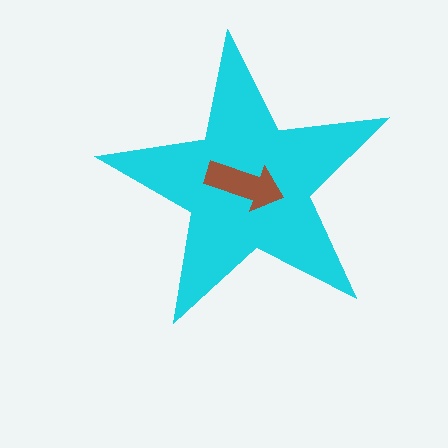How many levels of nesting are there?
2.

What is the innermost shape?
The brown arrow.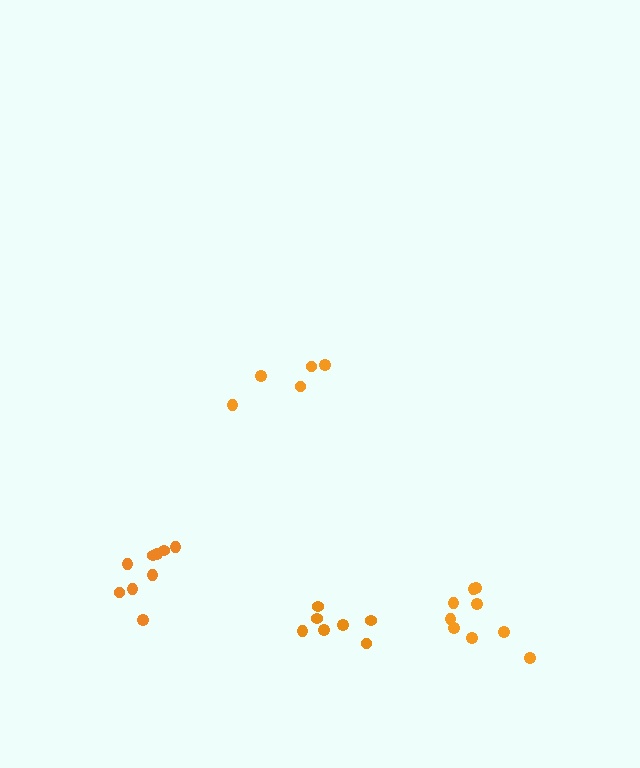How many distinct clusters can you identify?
There are 4 distinct clusters.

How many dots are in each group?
Group 1: 9 dots, Group 2: 5 dots, Group 3: 7 dots, Group 4: 9 dots (30 total).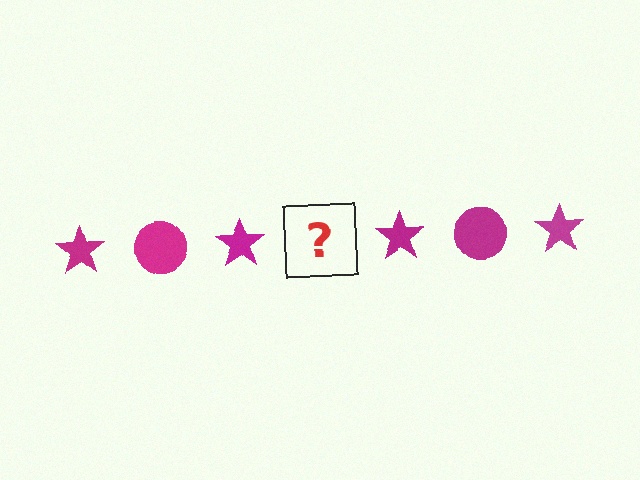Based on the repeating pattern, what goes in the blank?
The blank should be a magenta circle.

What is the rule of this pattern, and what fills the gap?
The rule is that the pattern cycles through star, circle shapes in magenta. The gap should be filled with a magenta circle.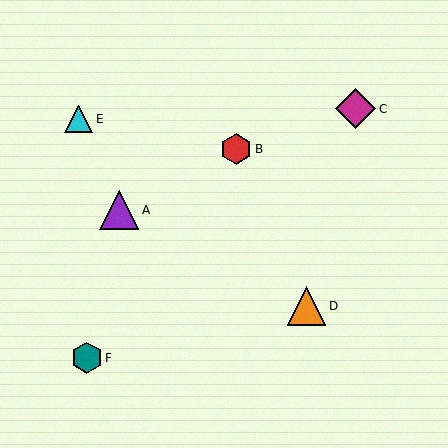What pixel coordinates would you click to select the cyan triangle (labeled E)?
Click at (79, 119) to select the cyan triangle E.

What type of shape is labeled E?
Shape E is a cyan triangle.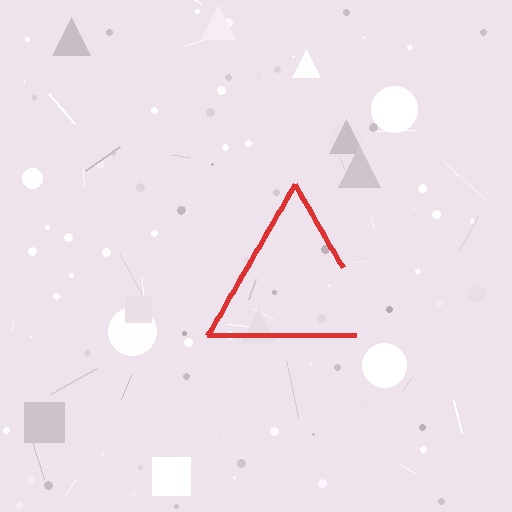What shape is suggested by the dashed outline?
The dashed outline suggests a triangle.